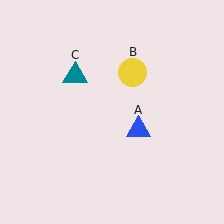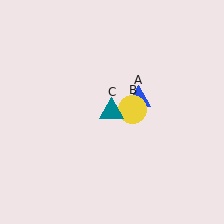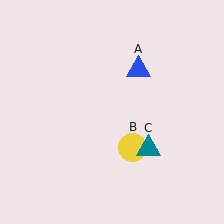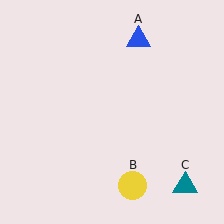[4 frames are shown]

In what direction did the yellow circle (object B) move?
The yellow circle (object B) moved down.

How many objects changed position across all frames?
3 objects changed position: blue triangle (object A), yellow circle (object B), teal triangle (object C).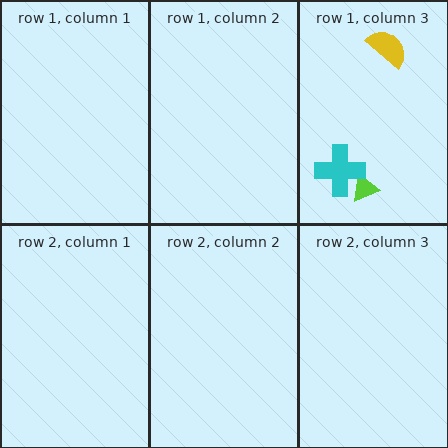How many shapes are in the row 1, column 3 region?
3.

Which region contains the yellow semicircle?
The row 1, column 3 region.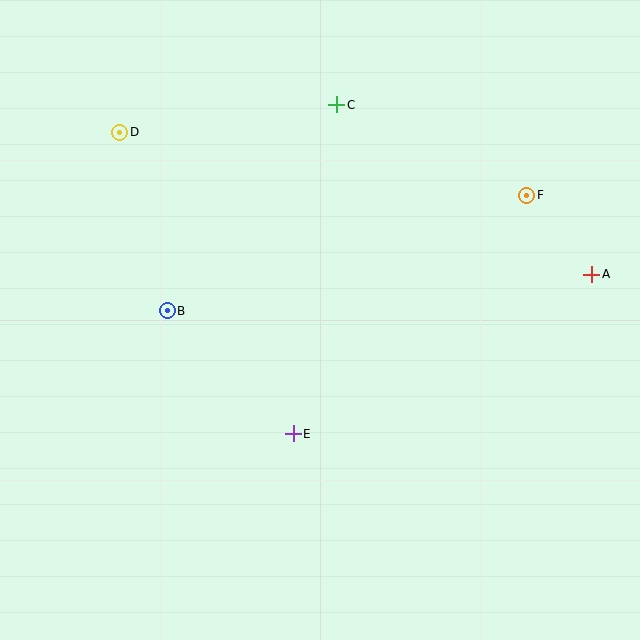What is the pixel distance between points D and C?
The distance between D and C is 219 pixels.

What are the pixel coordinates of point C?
Point C is at (337, 105).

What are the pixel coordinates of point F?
Point F is at (527, 195).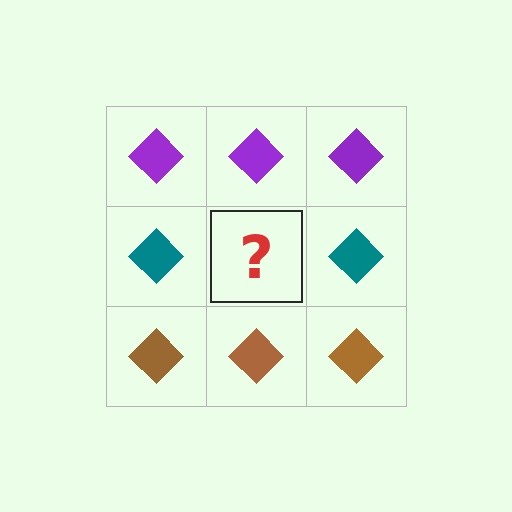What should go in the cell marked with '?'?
The missing cell should contain a teal diamond.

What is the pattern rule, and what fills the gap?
The rule is that each row has a consistent color. The gap should be filled with a teal diamond.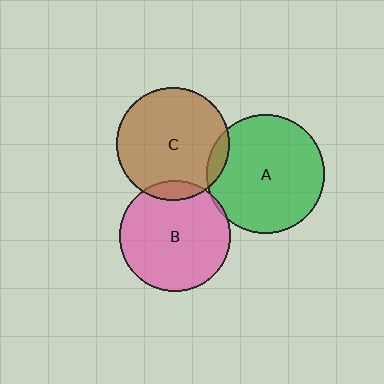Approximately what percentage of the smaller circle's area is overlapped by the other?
Approximately 5%.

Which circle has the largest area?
Circle A (green).